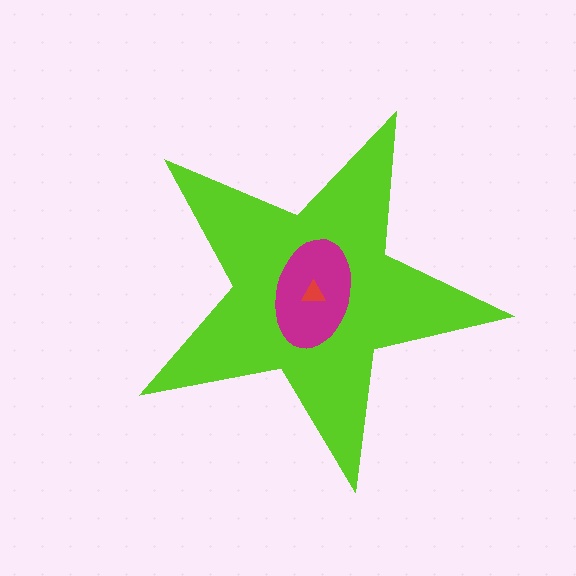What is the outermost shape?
The lime star.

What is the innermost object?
The red triangle.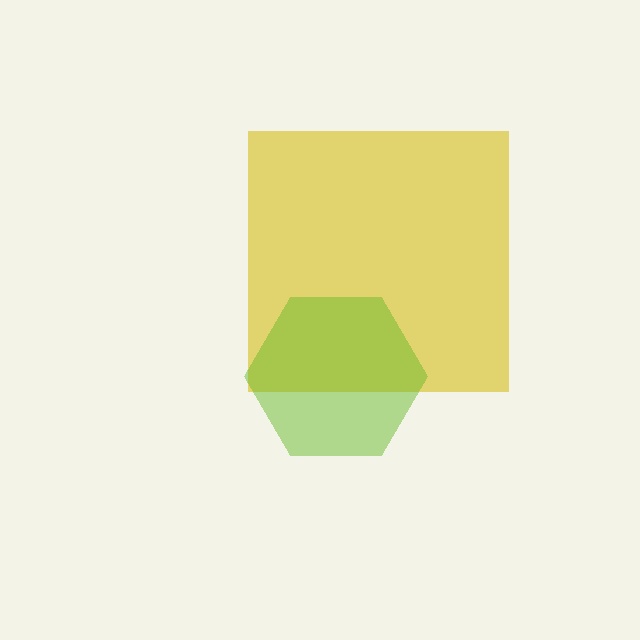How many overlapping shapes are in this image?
There are 2 overlapping shapes in the image.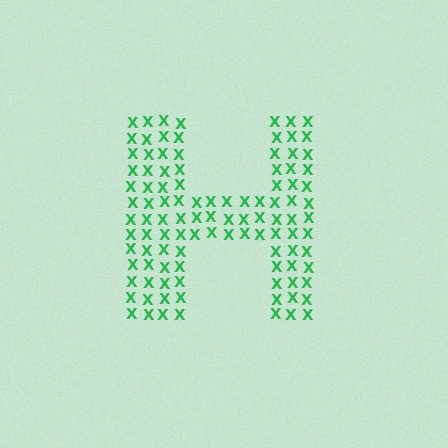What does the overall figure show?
The overall figure shows the letter H.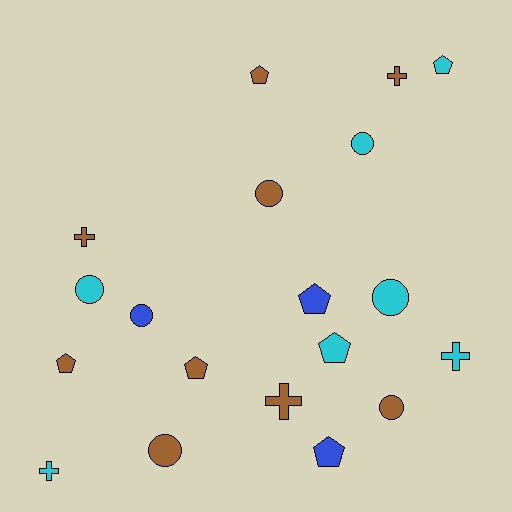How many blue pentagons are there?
There are 2 blue pentagons.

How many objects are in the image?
There are 19 objects.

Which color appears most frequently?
Brown, with 9 objects.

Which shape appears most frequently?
Circle, with 7 objects.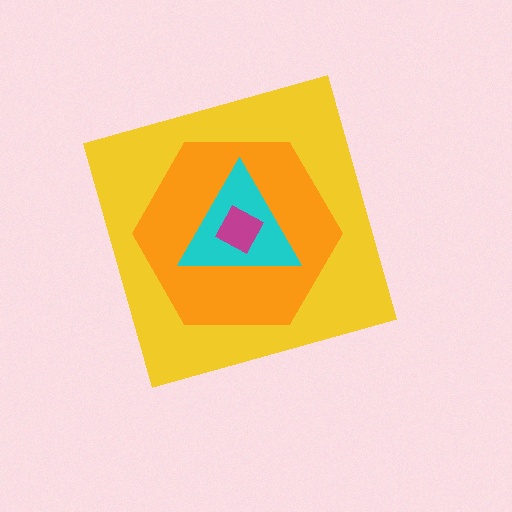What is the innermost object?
The magenta square.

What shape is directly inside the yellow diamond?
The orange hexagon.